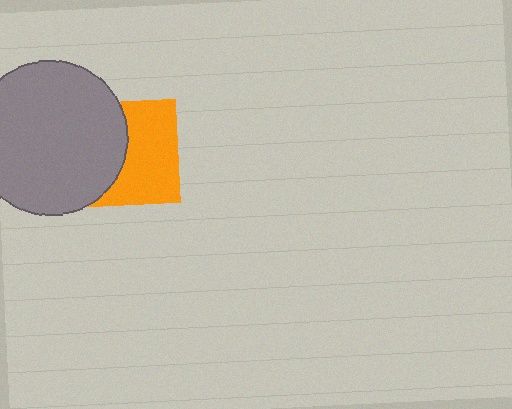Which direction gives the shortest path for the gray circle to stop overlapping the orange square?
Moving left gives the shortest separation.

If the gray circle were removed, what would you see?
You would see the complete orange square.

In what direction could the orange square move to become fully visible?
The orange square could move right. That would shift it out from behind the gray circle entirely.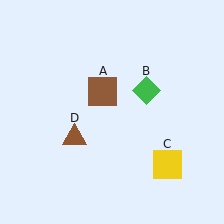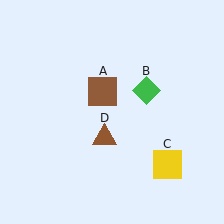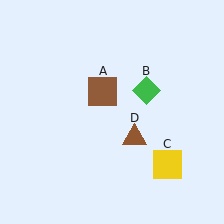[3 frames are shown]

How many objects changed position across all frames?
1 object changed position: brown triangle (object D).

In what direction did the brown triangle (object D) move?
The brown triangle (object D) moved right.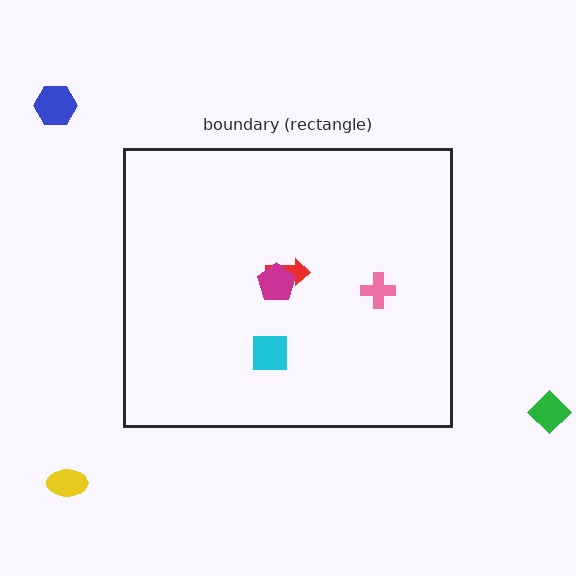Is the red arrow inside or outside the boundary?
Inside.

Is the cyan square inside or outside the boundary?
Inside.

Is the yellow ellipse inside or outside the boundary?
Outside.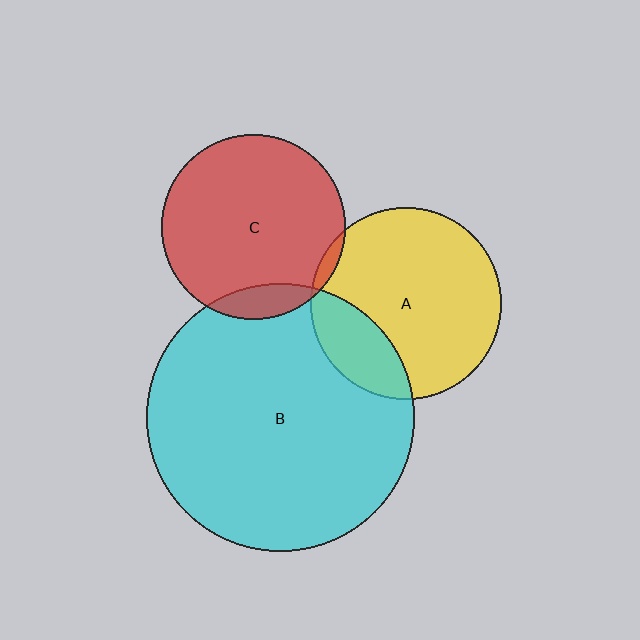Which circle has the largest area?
Circle B (cyan).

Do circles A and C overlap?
Yes.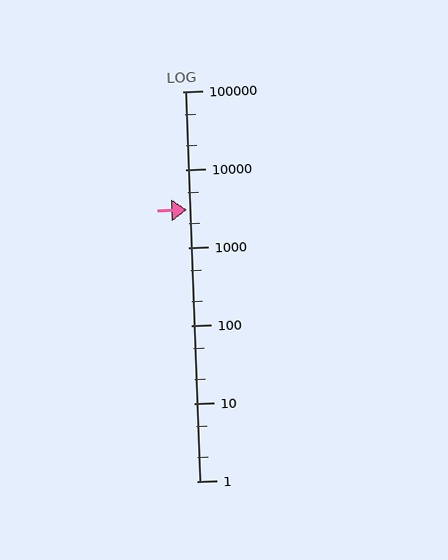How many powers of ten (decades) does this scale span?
The scale spans 5 decades, from 1 to 100000.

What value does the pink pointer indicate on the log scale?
The pointer indicates approximately 3000.